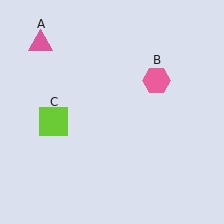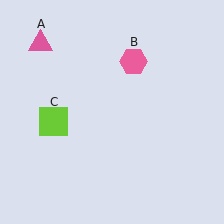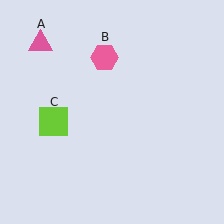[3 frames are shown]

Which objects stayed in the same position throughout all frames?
Pink triangle (object A) and lime square (object C) remained stationary.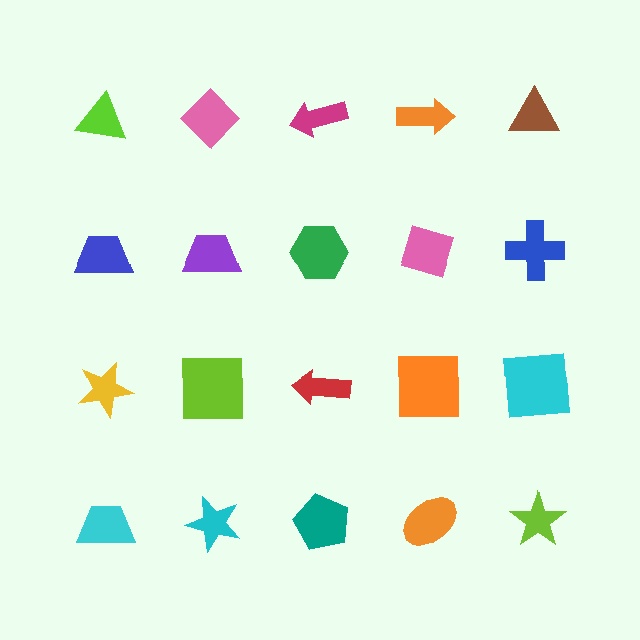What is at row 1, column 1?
A lime triangle.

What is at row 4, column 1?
A cyan trapezoid.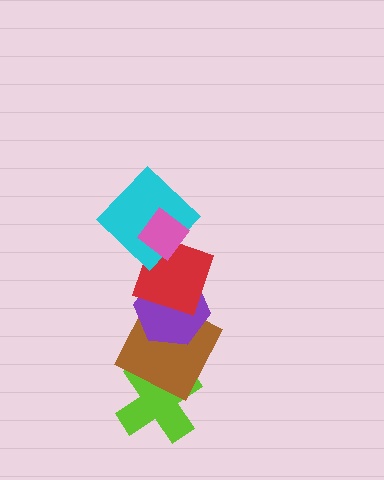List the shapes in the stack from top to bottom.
From top to bottom: the pink diamond, the cyan diamond, the red square, the purple hexagon, the brown square, the lime cross.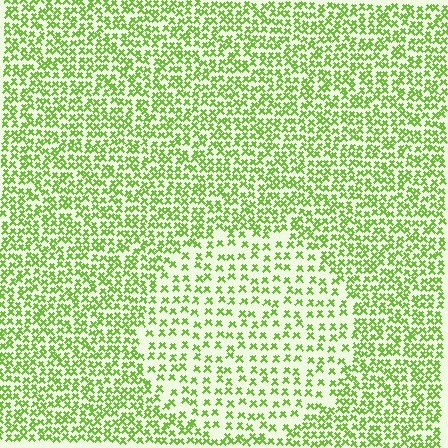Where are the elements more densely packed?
The elements are more densely packed outside the circle boundary.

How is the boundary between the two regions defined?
The boundary is defined by a change in element density (approximately 1.9x ratio). All elements are the same color, size, and shape.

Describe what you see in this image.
The image contains small lime elements arranged at two different densities. A circle-shaped region is visible where the elements are less densely packed than the surrounding area.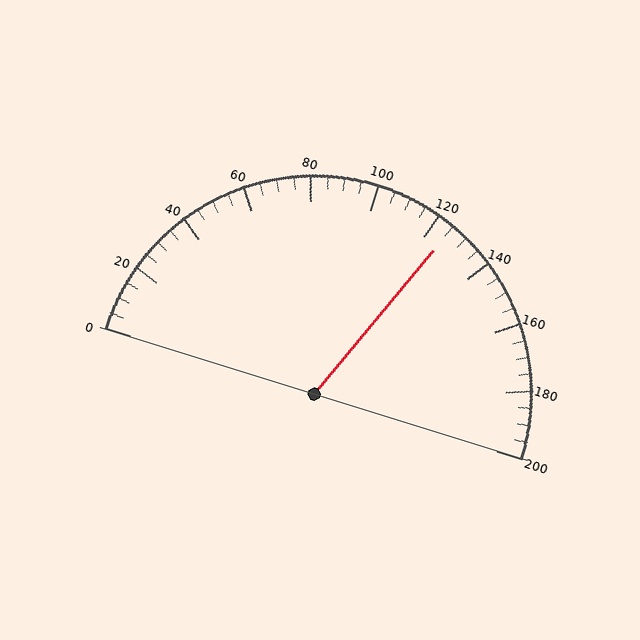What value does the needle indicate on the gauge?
The needle indicates approximately 125.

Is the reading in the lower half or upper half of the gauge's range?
The reading is in the upper half of the range (0 to 200).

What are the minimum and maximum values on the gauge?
The gauge ranges from 0 to 200.